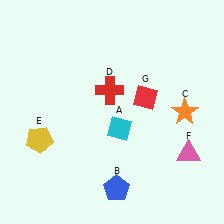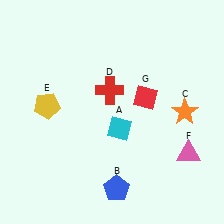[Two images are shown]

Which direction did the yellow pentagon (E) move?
The yellow pentagon (E) moved up.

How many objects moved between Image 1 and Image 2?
1 object moved between the two images.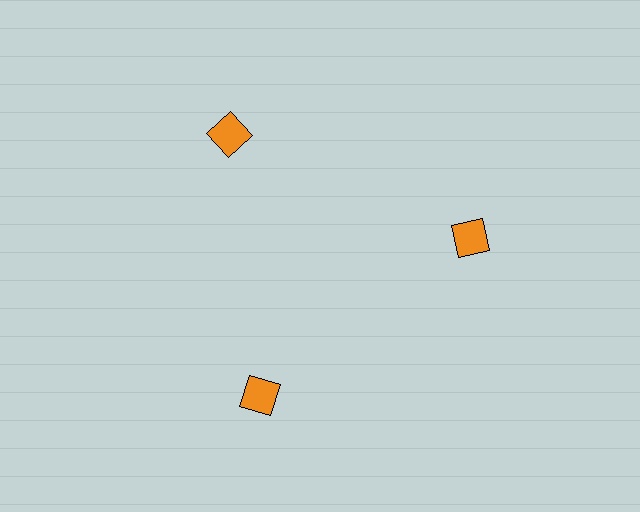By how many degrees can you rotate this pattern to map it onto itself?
The pattern maps onto itself every 120 degrees of rotation.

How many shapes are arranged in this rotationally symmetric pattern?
There are 3 shapes, arranged in 3 groups of 1.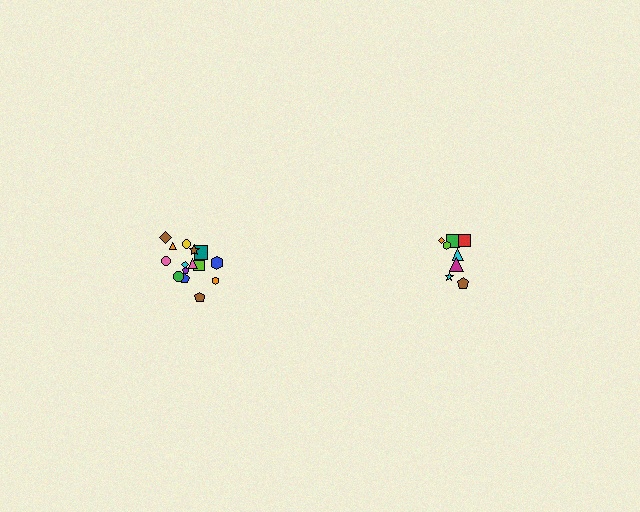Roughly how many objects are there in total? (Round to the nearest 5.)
Roughly 25 objects in total.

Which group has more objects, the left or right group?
The left group.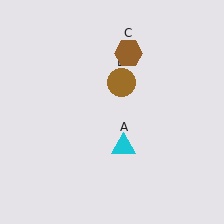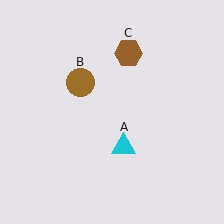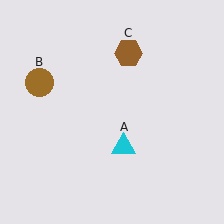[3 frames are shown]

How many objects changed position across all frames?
1 object changed position: brown circle (object B).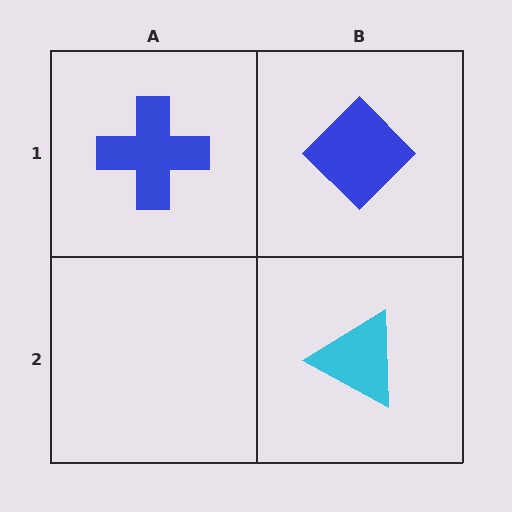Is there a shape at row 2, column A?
No, that cell is empty.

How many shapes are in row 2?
1 shape.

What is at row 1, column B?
A blue diamond.